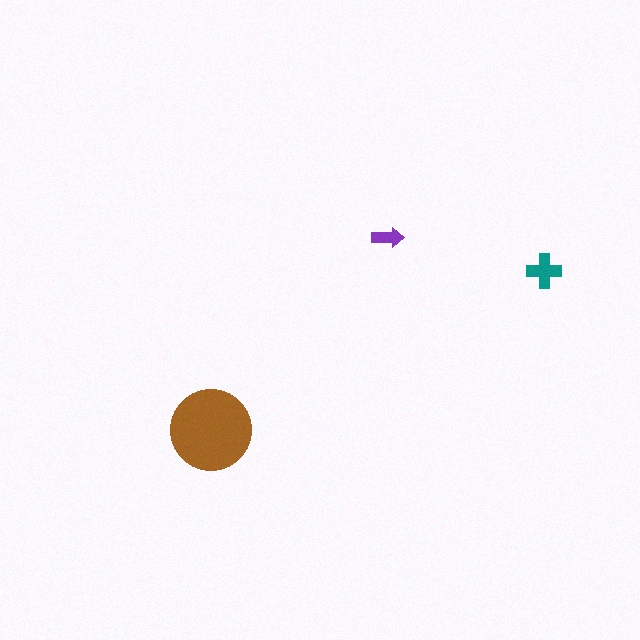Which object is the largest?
The brown circle.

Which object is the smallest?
The purple arrow.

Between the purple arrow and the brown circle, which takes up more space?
The brown circle.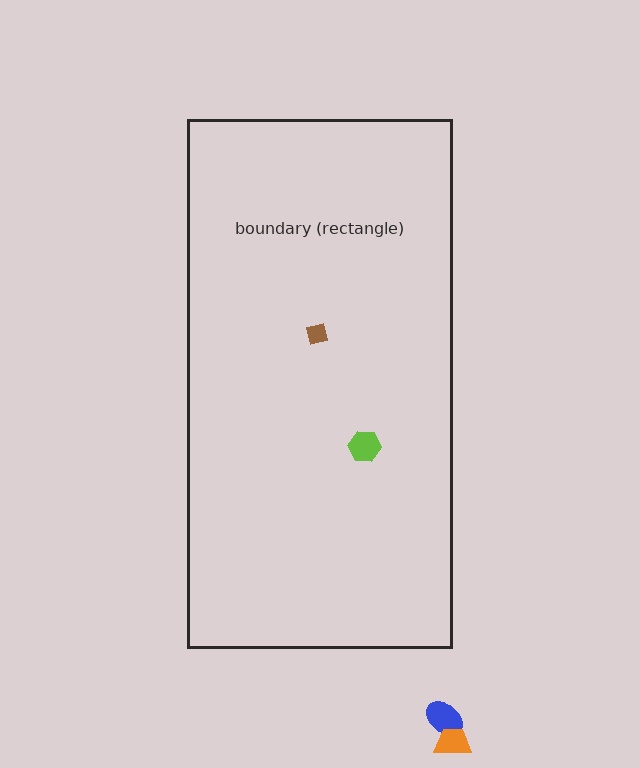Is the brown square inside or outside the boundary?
Inside.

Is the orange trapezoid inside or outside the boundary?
Outside.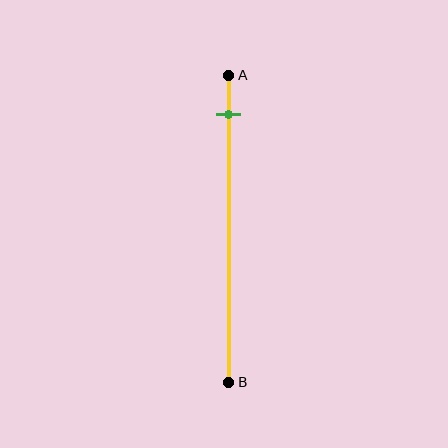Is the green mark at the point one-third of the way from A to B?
No, the mark is at about 15% from A, not at the 33% one-third point.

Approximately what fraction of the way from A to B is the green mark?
The green mark is approximately 15% of the way from A to B.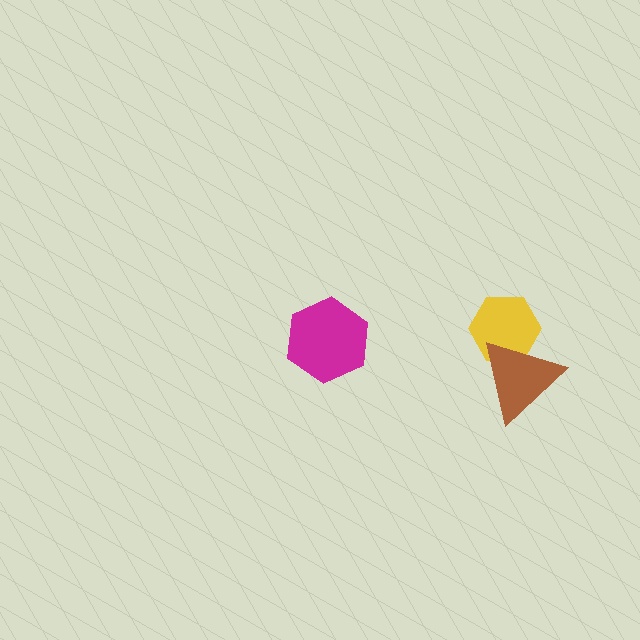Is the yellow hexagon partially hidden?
Yes, it is partially covered by another shape.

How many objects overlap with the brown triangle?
1 object overlaps with the brown triangle.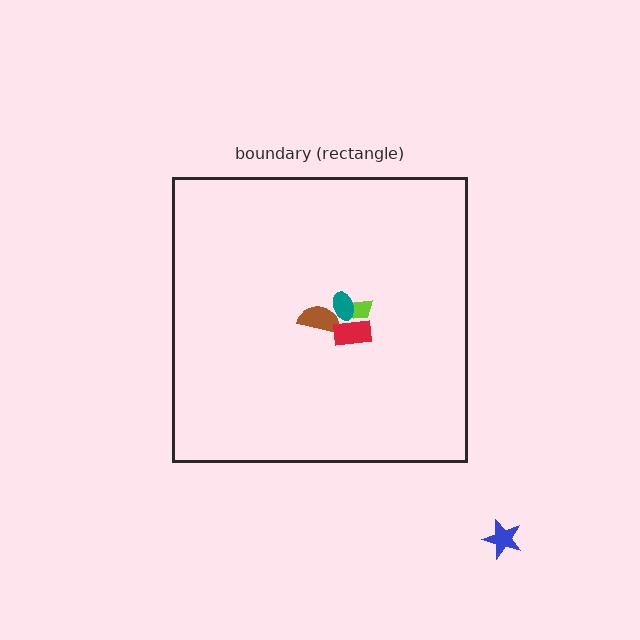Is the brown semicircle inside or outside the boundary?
Inside.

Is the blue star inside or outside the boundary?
Outside.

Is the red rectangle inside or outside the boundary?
Inside.